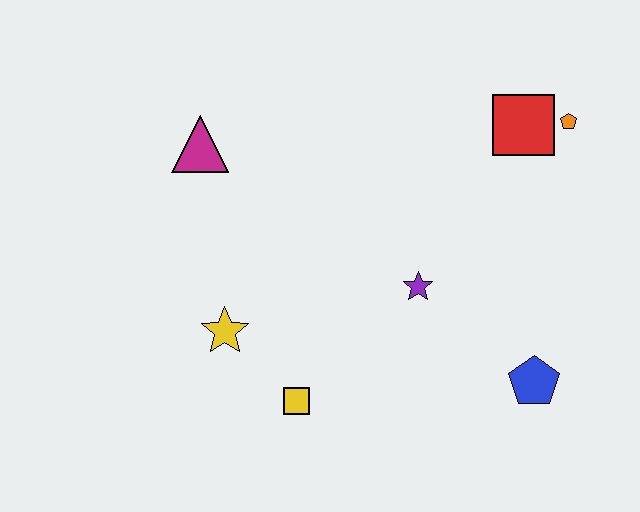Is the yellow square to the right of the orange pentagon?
No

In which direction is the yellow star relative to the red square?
The yellow star is to the left of the red square.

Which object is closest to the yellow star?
The yellow square is closest to the yellow star.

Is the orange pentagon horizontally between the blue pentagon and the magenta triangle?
No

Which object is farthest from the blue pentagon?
The magenta triangle is farthest from the blue pentagon.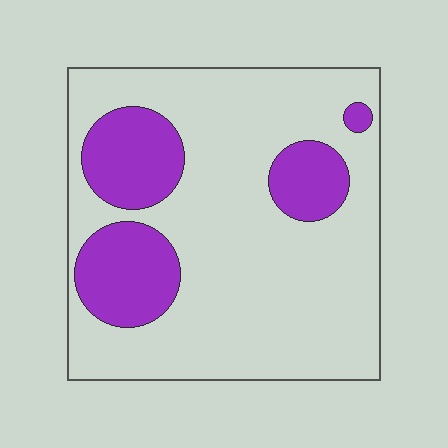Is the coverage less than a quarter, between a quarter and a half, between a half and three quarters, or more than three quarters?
Less than a quarter.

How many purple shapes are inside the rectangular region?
4.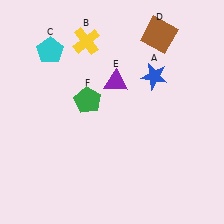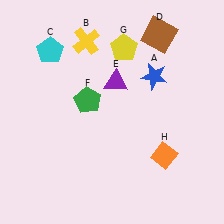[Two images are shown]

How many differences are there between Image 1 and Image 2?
There are 2 differences between the two images.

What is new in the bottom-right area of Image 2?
An orange diamond (H) was added in the bottom-right area of Image 2.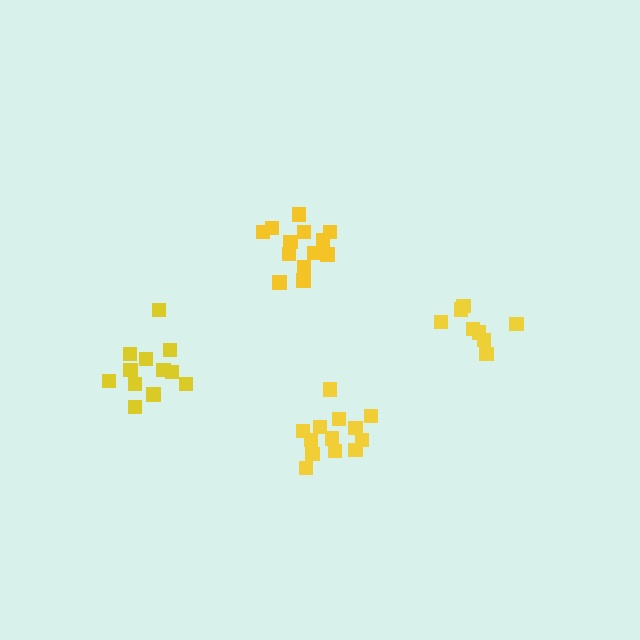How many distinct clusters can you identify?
There are 4 distinct clusters.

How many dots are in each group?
Group 1: 12 dots, Group 2: 8 dots, Group 3: 13 dots, Group 4: 13 dots (46 total).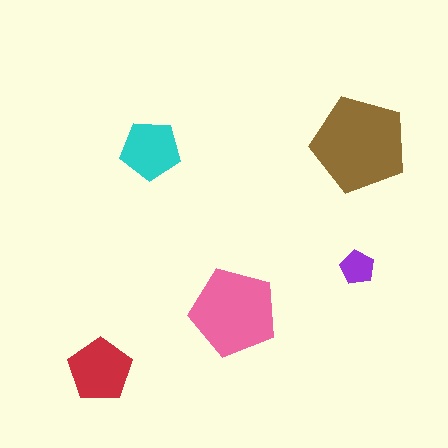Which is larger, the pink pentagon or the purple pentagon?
The pink one.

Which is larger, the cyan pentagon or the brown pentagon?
The brown one.